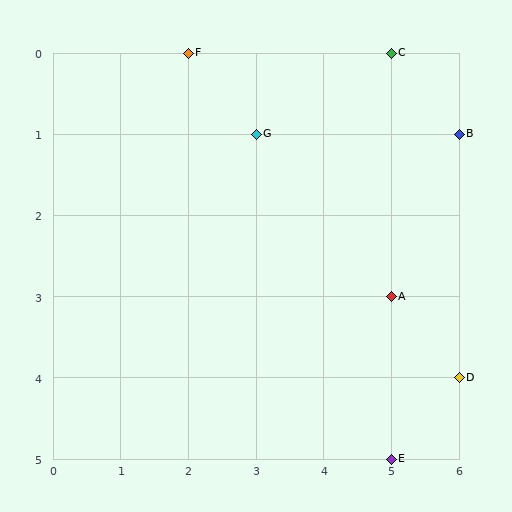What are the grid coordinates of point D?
Point D is at grid coordinates (6, 4).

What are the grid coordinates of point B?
Point B is at grid coordinates (6, 1).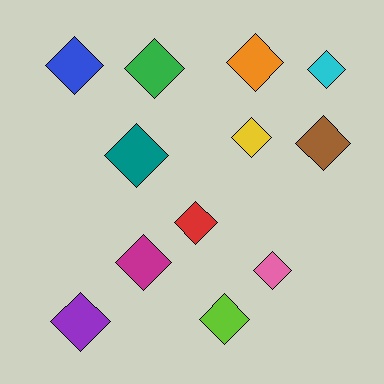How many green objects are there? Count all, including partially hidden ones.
There is 1 green object.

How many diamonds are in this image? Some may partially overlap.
There are 12 diamonds.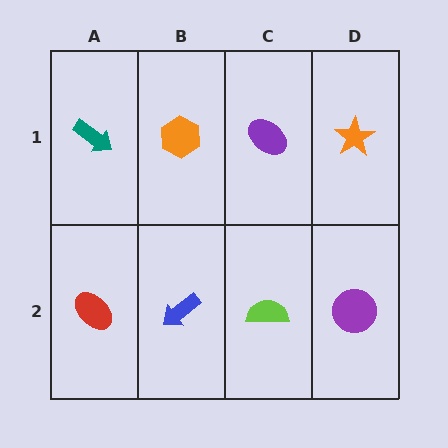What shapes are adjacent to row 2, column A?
A teal arrow (row 1, column A), a blue arrow (row 2, column B).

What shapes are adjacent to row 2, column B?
An orange hexagon (row 1, column B), a red ellipse (row 2, column A), a lime semicircle (row 2, column C).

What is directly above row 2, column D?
An orange star.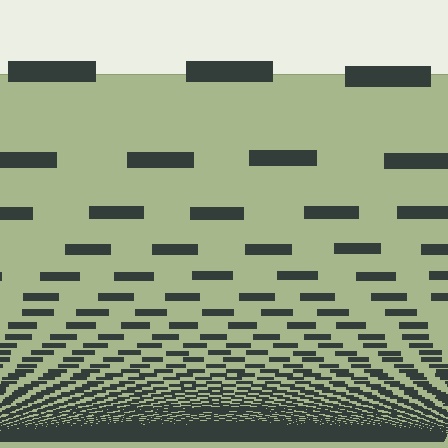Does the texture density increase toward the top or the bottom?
Density increases toward the bottom.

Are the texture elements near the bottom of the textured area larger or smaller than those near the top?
Smaller. The gradient is inverted — elements near the bottom are smaller and denser.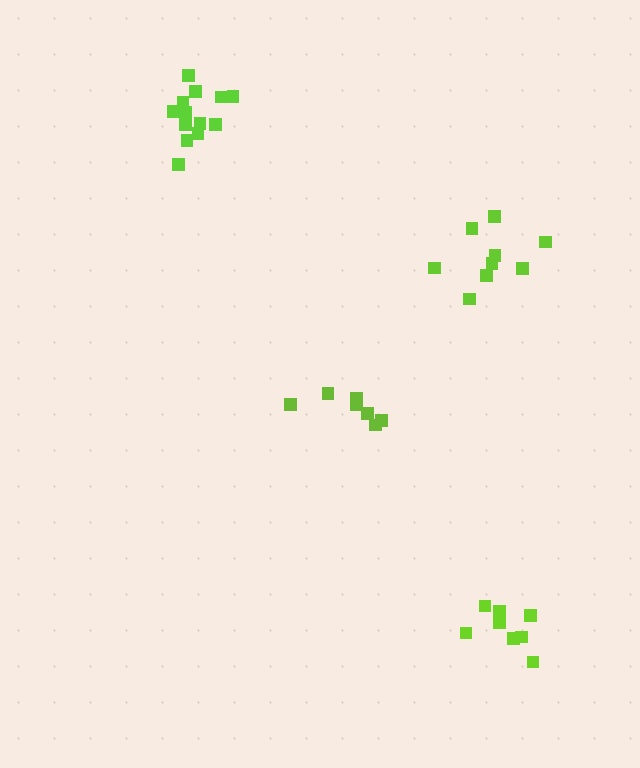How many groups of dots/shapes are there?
There are 4 groups.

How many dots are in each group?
Group 1: 13 dots, Group 2: 7 dots, Group 3: 8 dots, Group 4: 9 dots (37 total).